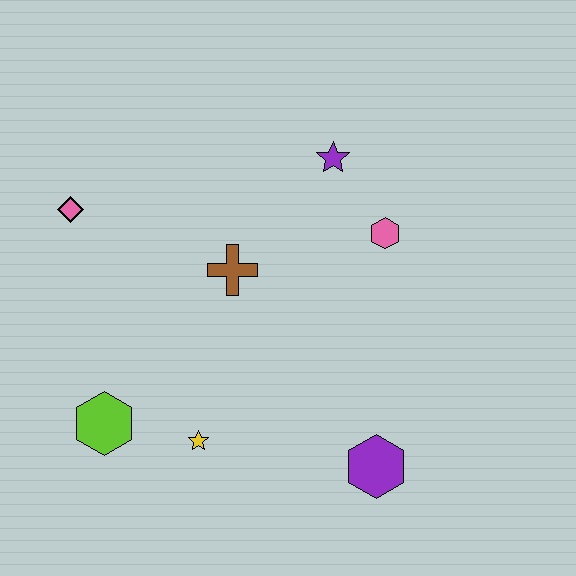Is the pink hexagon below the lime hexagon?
No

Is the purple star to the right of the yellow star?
Yes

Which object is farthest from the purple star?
The lime hexagon is farthest from the purple star.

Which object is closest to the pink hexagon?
The purple star is closest to the pink hexagon.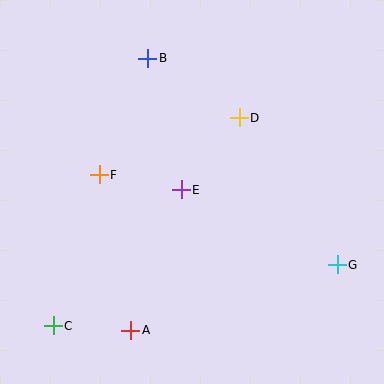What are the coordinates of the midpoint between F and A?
The midpoint between F and A is at (115, 252).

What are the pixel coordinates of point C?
Point C is at (53, 326).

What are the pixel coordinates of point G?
Point G is at (337, 265).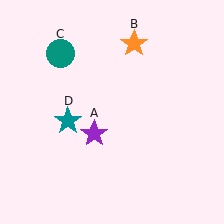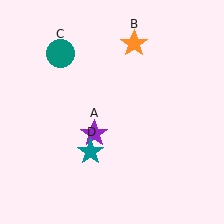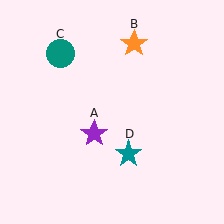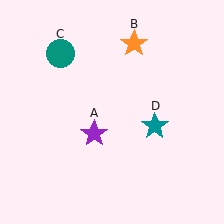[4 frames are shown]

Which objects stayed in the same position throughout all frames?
Purple star (object A) and orange star (object B) and teal circle (object C) remained stationary.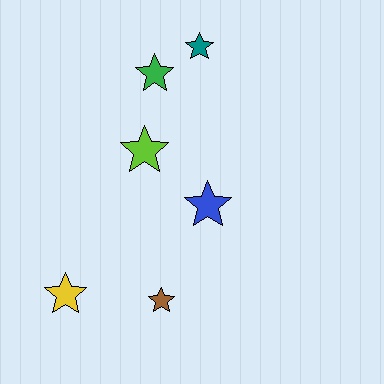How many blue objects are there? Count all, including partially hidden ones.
There is 1 blue object.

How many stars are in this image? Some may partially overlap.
There are 6 stars.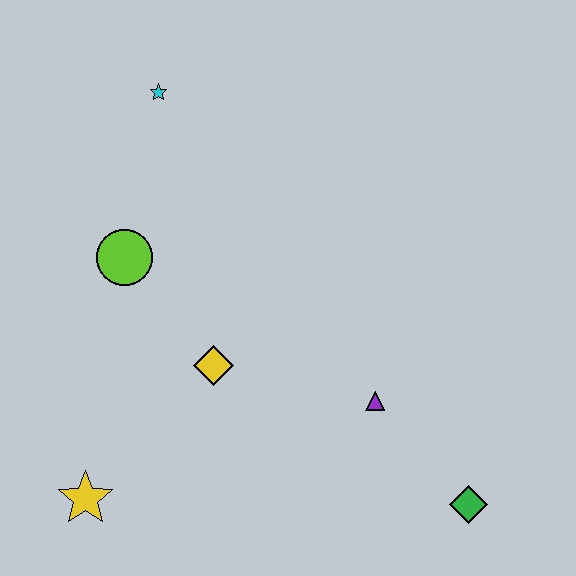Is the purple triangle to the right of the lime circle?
Yes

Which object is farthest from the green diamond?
The cyan star is farthest from the green diamond.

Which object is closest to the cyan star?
The lime circle is closest to the cyan star.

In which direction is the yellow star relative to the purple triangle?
The yellow star is to the left of the purple triangle.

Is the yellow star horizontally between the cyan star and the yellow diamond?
No